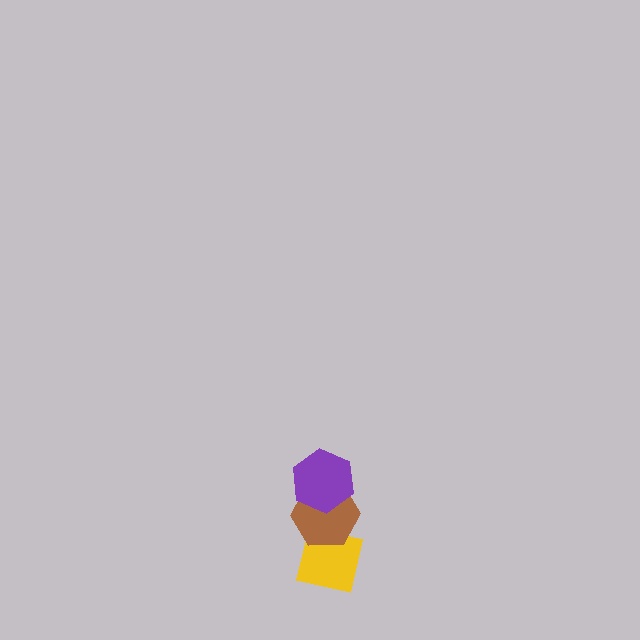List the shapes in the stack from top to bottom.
From top to bottom: the purple hexagon, the brown hexagon, the yellow square.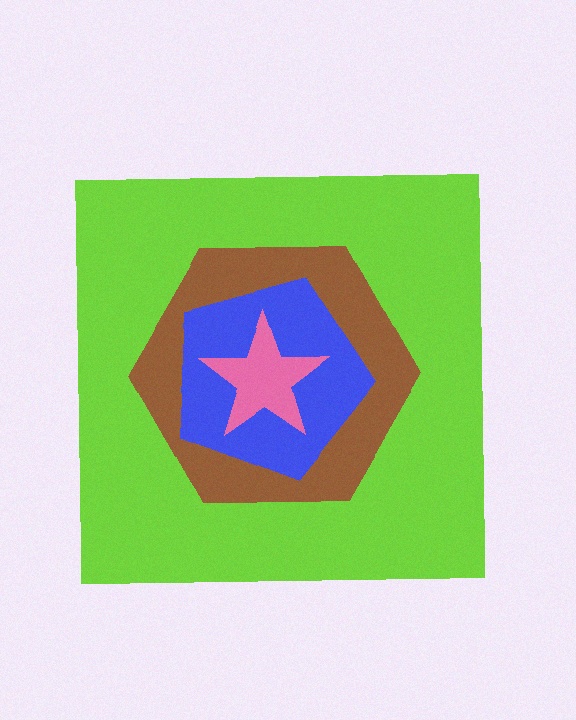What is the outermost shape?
The lime square.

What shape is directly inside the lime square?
The brown hexagon.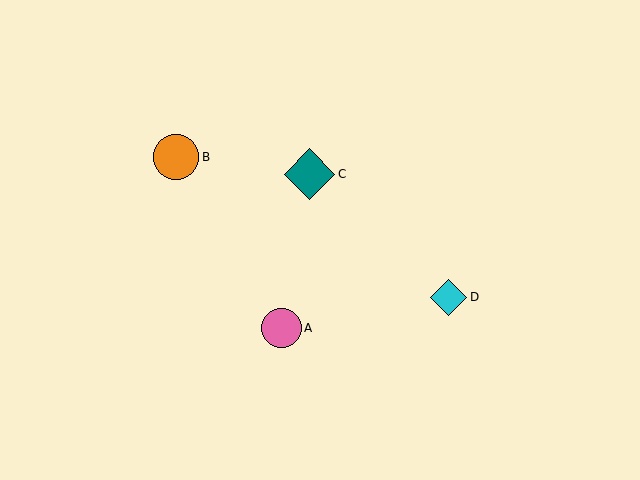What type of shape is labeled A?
Shape A is a pink circle.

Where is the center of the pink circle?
The center of the pink circle is at (282, 328).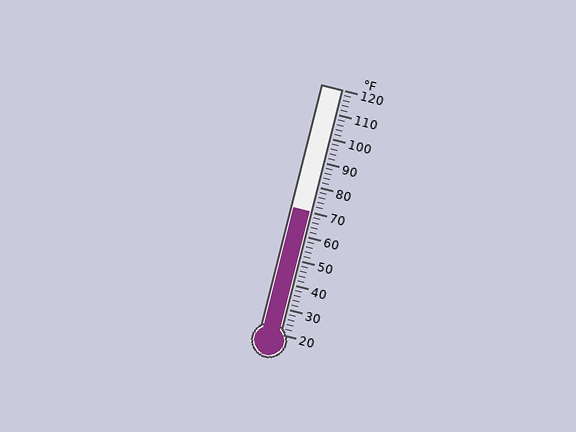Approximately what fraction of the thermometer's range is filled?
The thermometer is filled to approximately 50% of its range.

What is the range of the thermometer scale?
The thermometer scale ranges from 20°F to 120°F.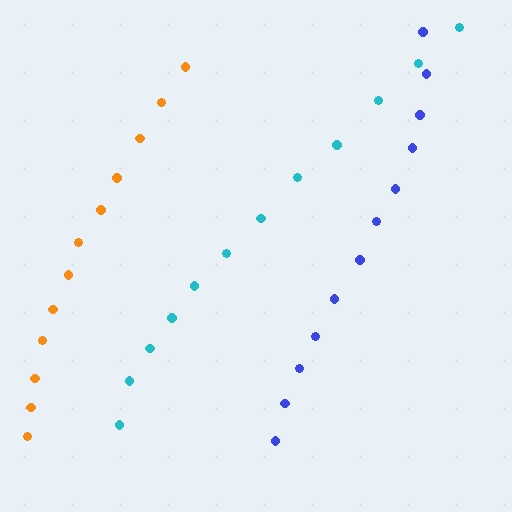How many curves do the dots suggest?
There are 3 distinct paths.